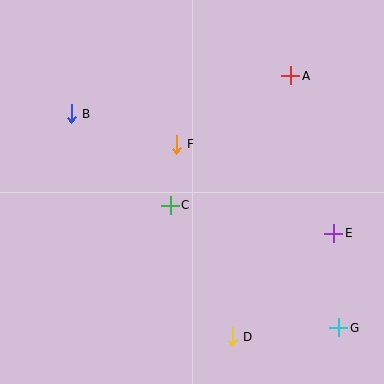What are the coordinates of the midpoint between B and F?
The midpoint between B and F is at (124, 129).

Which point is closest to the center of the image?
Point C at (170, 205) is closest to the center.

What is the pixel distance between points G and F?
The distance between G and F is 245 pixels.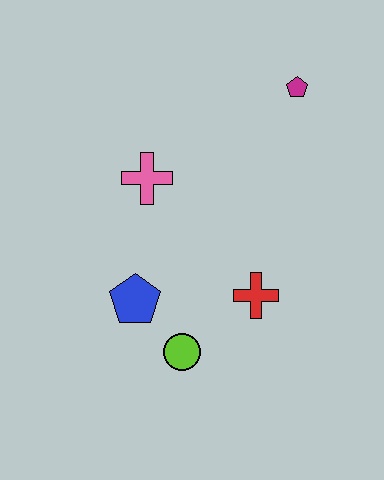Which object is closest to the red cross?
The lime circle is closest to the red cross.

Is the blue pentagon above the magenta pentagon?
No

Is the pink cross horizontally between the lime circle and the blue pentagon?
Yes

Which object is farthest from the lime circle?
The magenta pentagon is farthest from the lime circle.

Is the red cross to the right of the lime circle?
Yes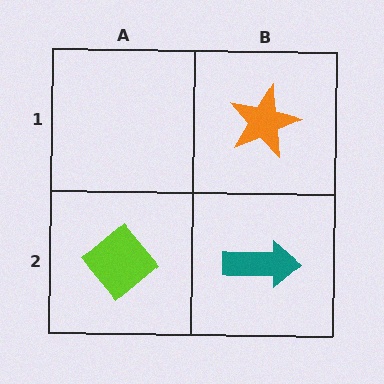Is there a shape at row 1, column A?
No, that cell is empty.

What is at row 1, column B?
An orange star.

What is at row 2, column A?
A lime diamond.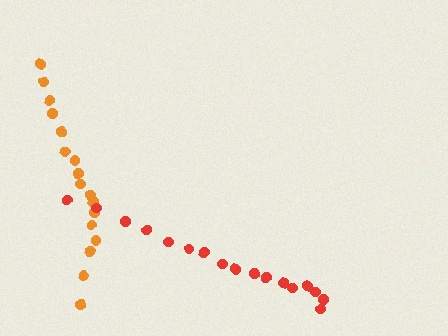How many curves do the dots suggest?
There are 2 distinct paths.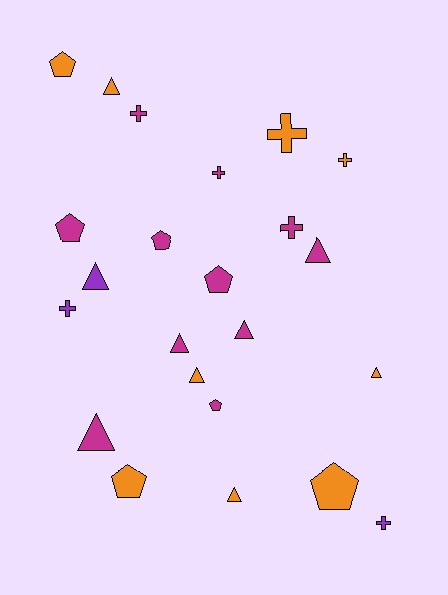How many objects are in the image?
There are 23 objects.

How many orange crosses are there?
There are 2 orange crosses.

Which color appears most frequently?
Magenta, with 11 objects.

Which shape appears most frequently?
Triangle, with 9 objects.